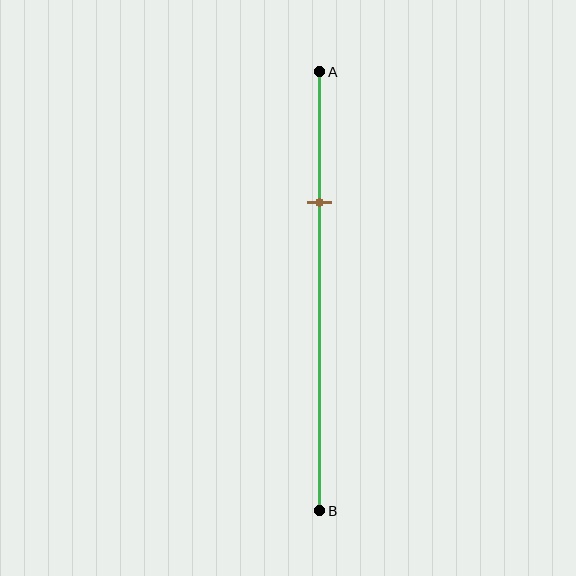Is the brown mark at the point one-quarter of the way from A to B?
No, the mark is at about 30% from A, not at the 25% one-quarter point.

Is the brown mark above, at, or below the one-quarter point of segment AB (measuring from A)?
The brown mark is below the one-quarter point of segment AB.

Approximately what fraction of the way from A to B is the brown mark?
The brown mark is approximately 30% of the way from A to B.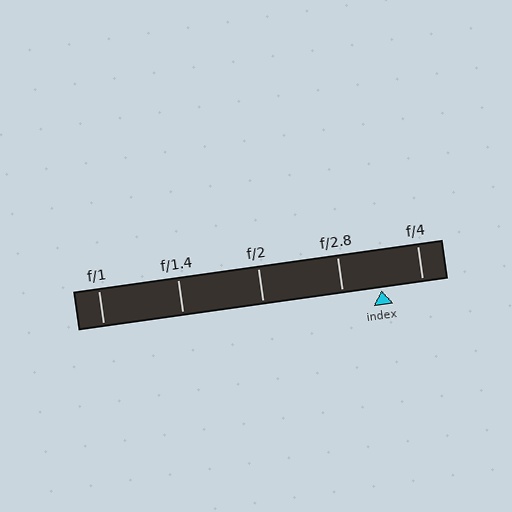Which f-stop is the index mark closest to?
The index mark is closest to f/2.8.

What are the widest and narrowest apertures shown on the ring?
The widest aperture shown is f/1 and the narrowest is f/4.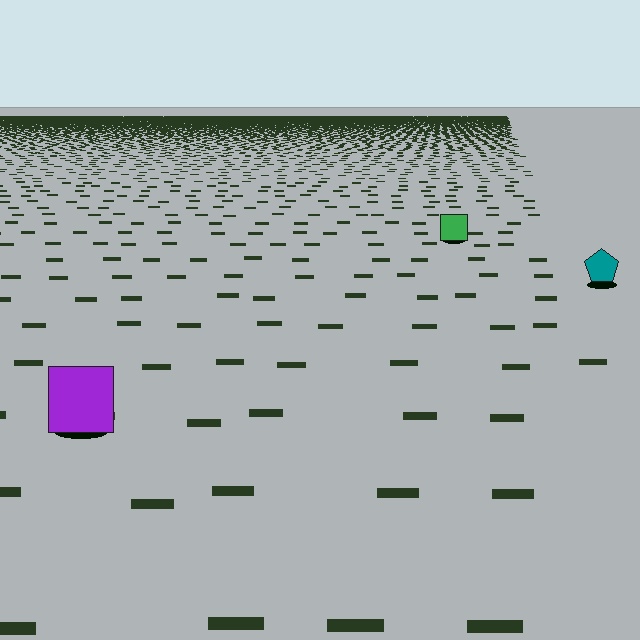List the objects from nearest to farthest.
From nearest to farthest: the purple square, the teal pentagon, the green square.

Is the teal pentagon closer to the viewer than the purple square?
No. The purple square is closer — you can tell from the texture gradient: the ground texture is coarser near it.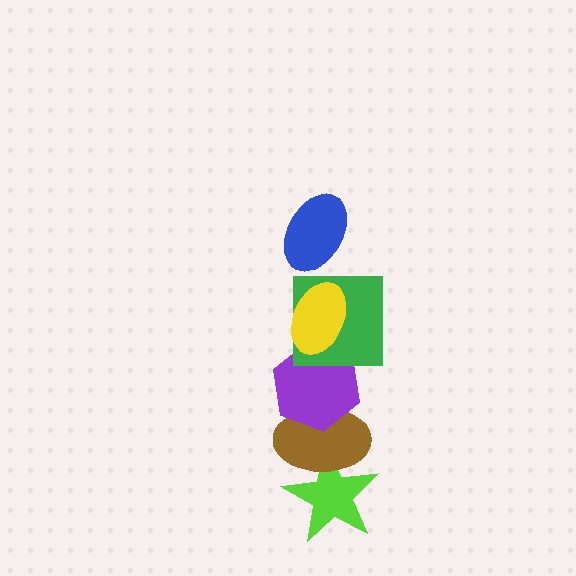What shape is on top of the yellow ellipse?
The blue ellipse is on top of the yellow ellipse.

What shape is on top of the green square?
The yellow ellipse is on top of the green square.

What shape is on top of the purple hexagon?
The green square is on top of the purple hexagon.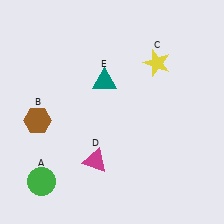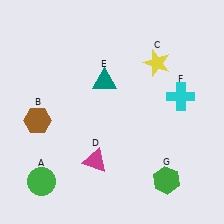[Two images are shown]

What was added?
A cyan cross (F), a green hexagon (G) were added in Image 2.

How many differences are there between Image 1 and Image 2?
There are 2 differences between the two images.